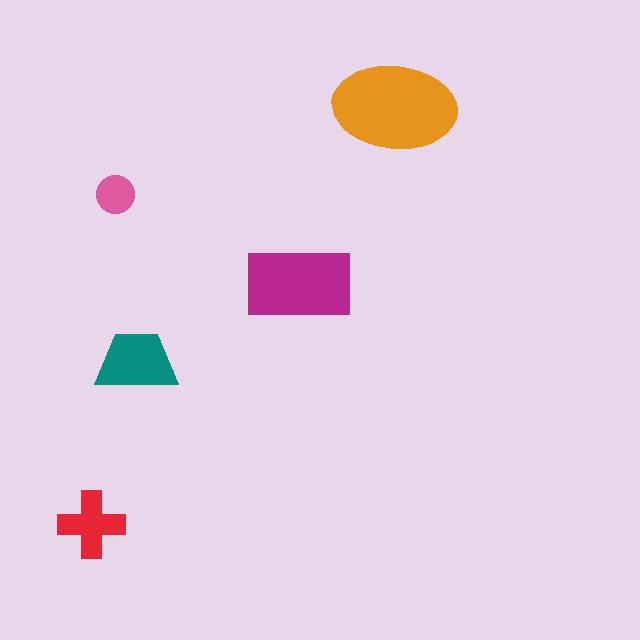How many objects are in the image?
There are 5 objects in the image.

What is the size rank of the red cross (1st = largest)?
4th.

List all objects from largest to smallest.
The orange ellipse, the magenta rectangle, the teal trapezoid, the red cross, the pink circle.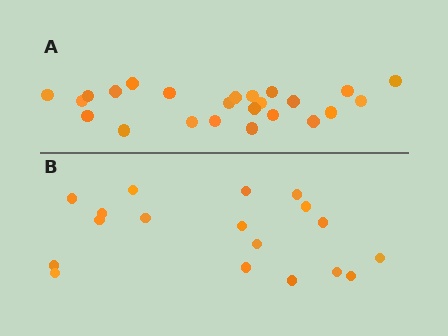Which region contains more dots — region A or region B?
Region A (the top region) has more dots.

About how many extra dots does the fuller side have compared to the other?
Region A has about 6 more dots than region B.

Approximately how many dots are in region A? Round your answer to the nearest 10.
About 20 dots. (The exact count is 24, which rounds to 20.)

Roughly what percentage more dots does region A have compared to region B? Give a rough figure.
About 35% more.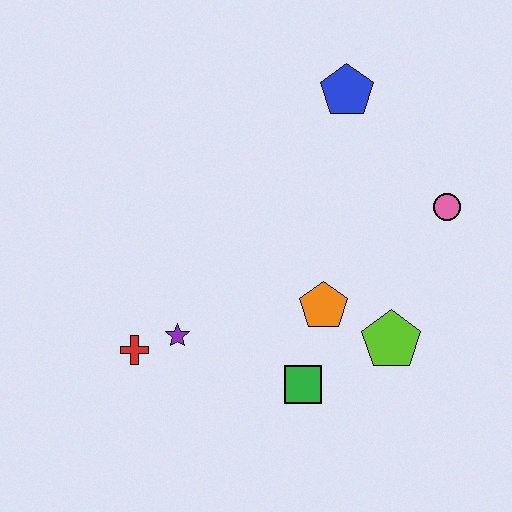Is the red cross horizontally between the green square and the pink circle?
No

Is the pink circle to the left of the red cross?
No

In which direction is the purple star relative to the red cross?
The purple star is to the right of the red cross.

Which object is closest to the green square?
The orange pentagon is closest to the green square.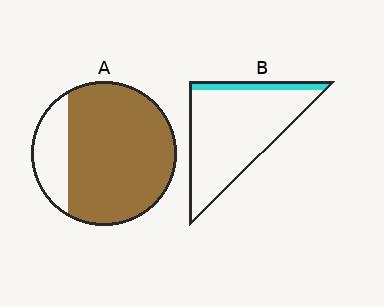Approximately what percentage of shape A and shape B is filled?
A is approximately 80% and B is approximately 10%.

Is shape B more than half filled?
No.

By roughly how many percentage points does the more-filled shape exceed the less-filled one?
By roughly 70 percentage points (A over B).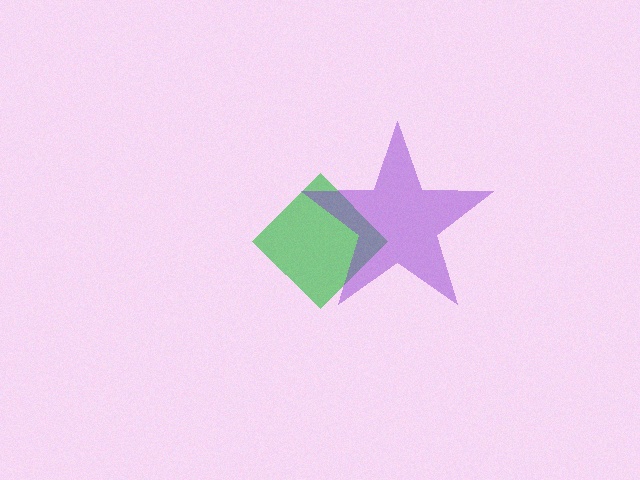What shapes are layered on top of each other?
The layered shapes are: a green diamond, a purple star.